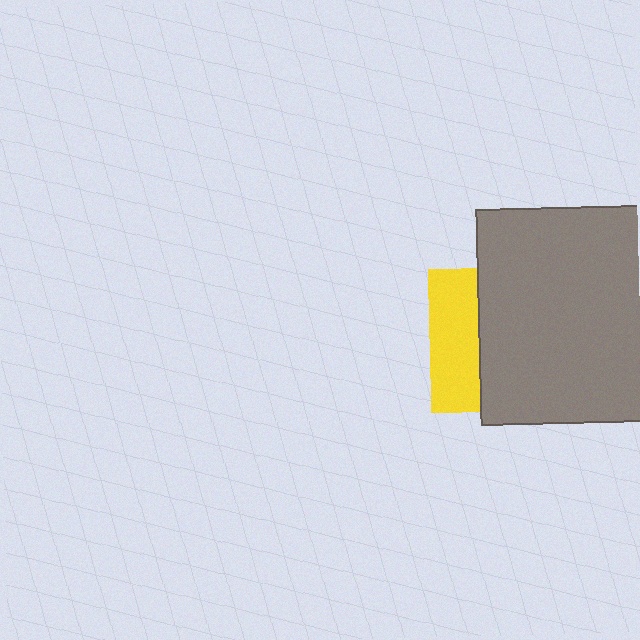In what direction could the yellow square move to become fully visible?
The yellow square could move left. That would shift it out from behind the gray square entirely.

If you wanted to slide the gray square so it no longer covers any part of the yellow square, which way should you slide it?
Slide it right — that is the most direct way to separate the two shapes.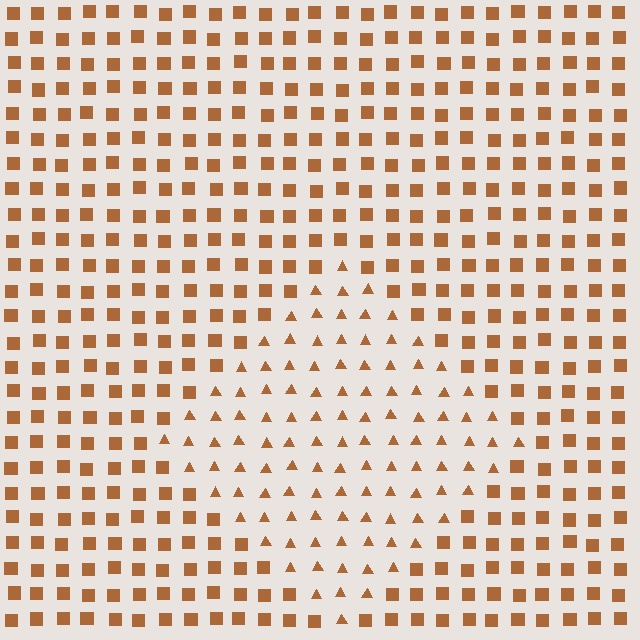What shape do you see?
I see a diamond.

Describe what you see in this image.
The image is filled with small brown elements arranged in a uniform grid. A diamond-shaped region contains triangles, while the surrounding area contains squares. The boundary is defined purely by the change in element shape.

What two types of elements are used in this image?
The image uses triangles inside the diamond region and squares outside it.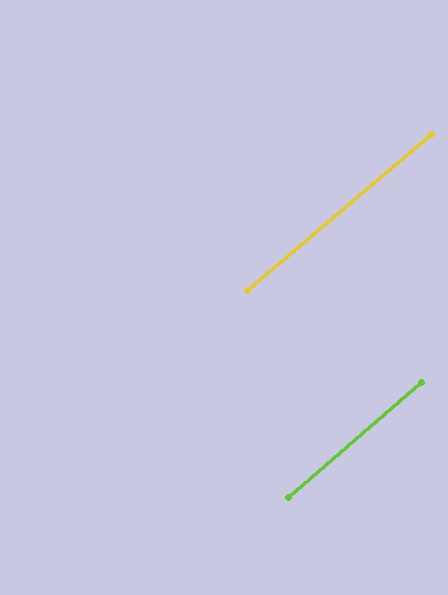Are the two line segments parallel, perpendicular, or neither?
Parallel — their directions differ by only 0.7°.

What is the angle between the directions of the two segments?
Approximately 1 degree.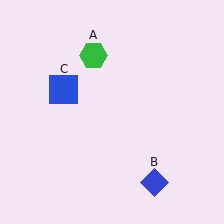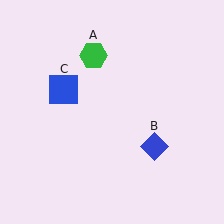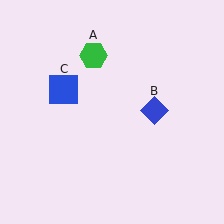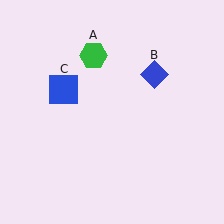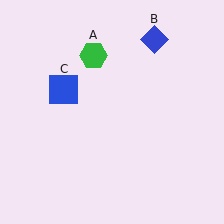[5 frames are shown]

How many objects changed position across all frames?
1 object changed position: blue diamond (object B).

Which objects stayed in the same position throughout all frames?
Green hexagon (object A) and blue square (object C) remained stationary.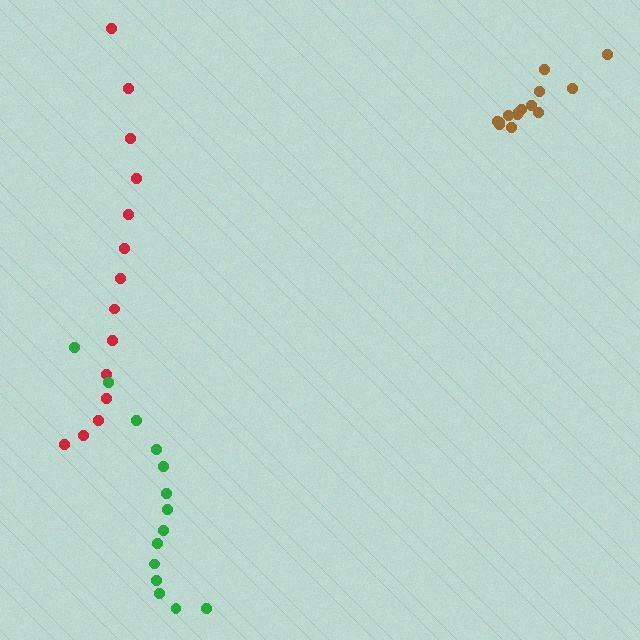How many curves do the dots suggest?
There are 3 distinct paths.